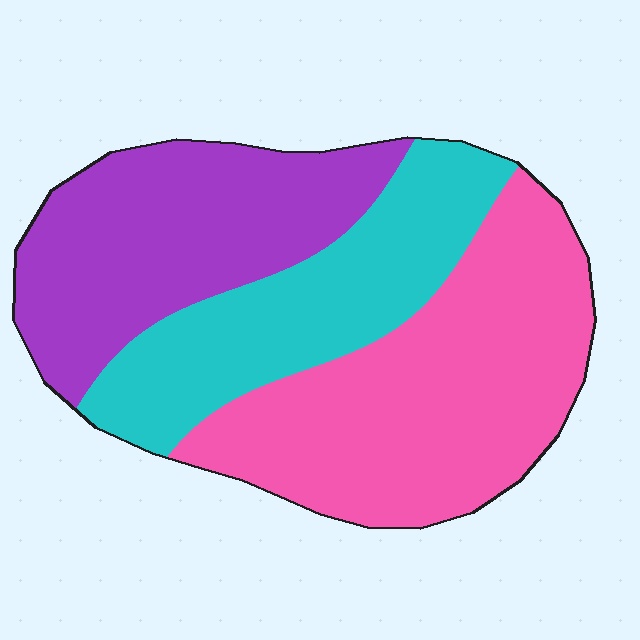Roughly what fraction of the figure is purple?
Purple covers about 30% of the figure.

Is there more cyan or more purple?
Purple.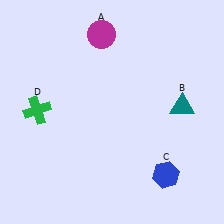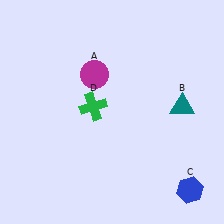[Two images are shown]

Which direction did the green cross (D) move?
The green cross (D) moved right.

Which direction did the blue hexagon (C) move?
The blue hexagon (C) moved right.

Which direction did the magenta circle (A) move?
The magenta circle (A) moved down.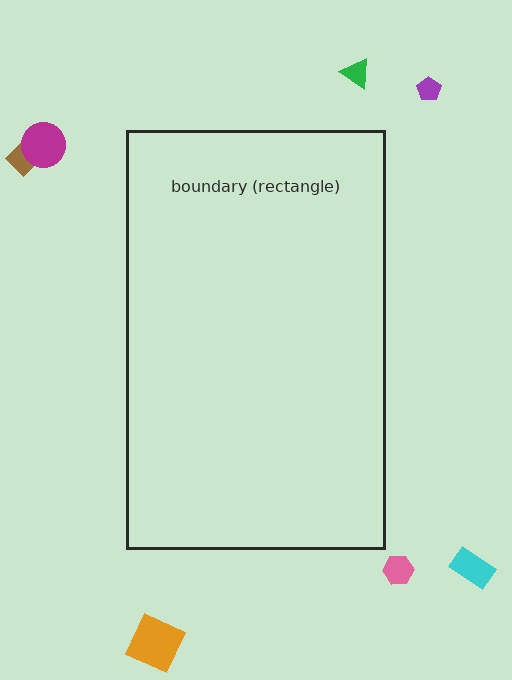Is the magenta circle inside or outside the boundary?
Outside.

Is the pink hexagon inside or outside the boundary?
Outside.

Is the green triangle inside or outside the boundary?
Outside.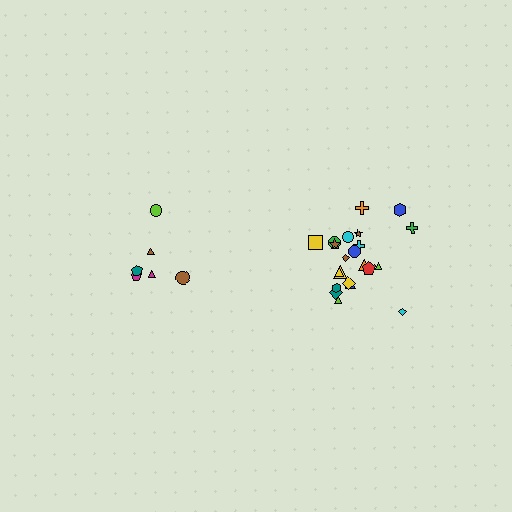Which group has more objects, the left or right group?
The right group.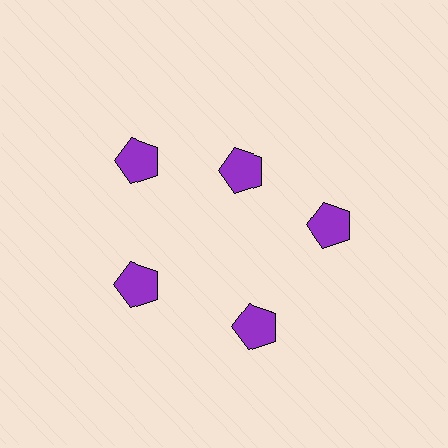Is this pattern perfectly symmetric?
No. The 5 purple pentagons are arranged in a ring, but one element near the 1 o'clock position is pulled inward toward the center, breaking the 5-fold rotational symmetry.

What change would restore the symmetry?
The symmetry would be restored by moving it outward, back onto the ring so that all 5 pentagons sit at equal angles and equal distance from the center.